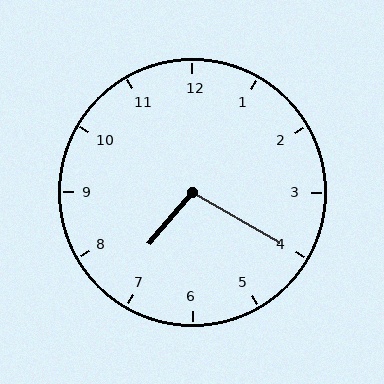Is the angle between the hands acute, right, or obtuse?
It is obtuse.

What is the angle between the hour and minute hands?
Approximately 100 degrees.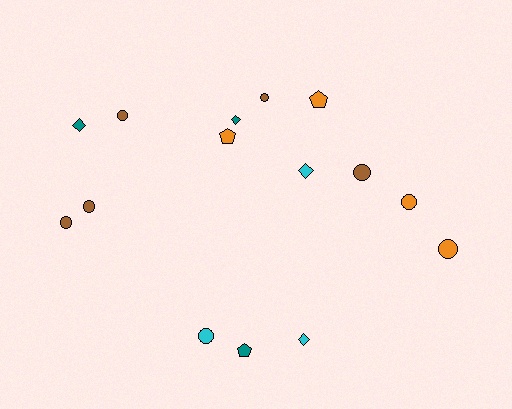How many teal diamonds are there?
There are 2 teal diamonds.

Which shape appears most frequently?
Circle, with 8 objects.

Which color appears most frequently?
Brown, with 5 objects.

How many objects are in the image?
There are 15 objects.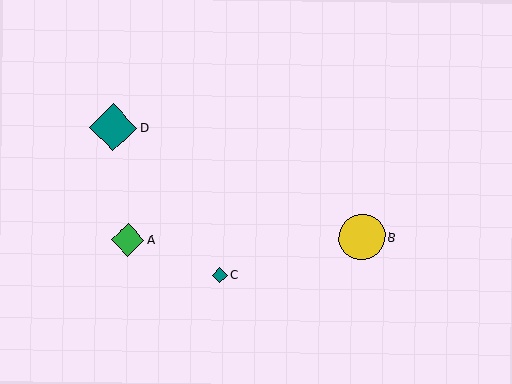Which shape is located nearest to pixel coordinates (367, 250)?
The yellow circle (labeled B) at (362, 237) is nearest to that location.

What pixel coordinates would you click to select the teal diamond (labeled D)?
Click at (113, 128) to select the teal diamond D.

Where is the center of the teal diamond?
The center of the teal diamond is at (220, 275).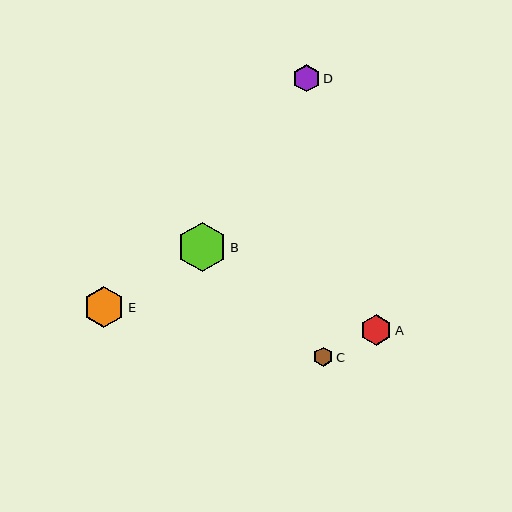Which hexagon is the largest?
Hexagon B is the largest with a size of approximately 49 pixels.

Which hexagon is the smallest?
Hexagon C is the smallest with a size of approximately 20 pixels.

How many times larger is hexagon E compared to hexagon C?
Hexagon E is approximately 2.1 times the size of hexagon C.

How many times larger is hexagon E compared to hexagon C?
Hexagon E is approximately 2.1 times the size of hexagon C.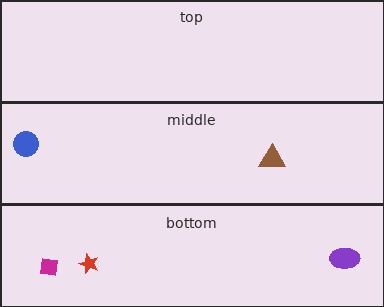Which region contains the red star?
The bottom region.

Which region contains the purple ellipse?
The bottom region.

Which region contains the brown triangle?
The middle region.